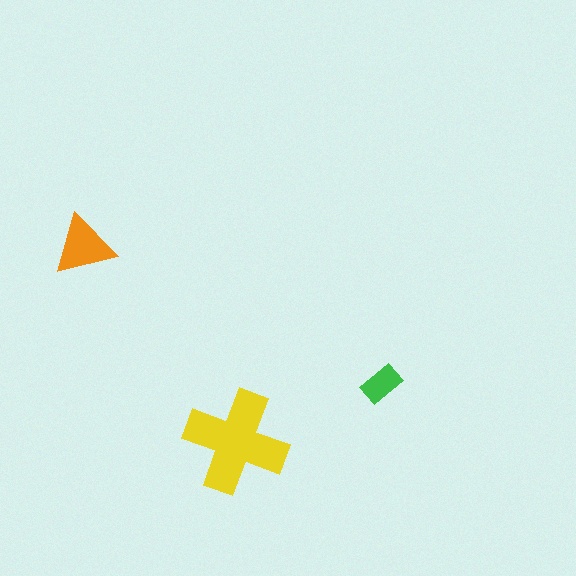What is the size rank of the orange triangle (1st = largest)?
2nd.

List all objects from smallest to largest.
The green rectangle, the orange triangle, the yellow cross.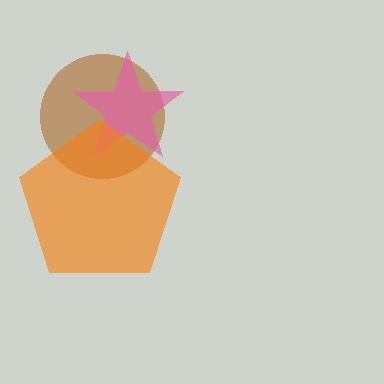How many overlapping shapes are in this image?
There are 3 overlapping shapes in the image.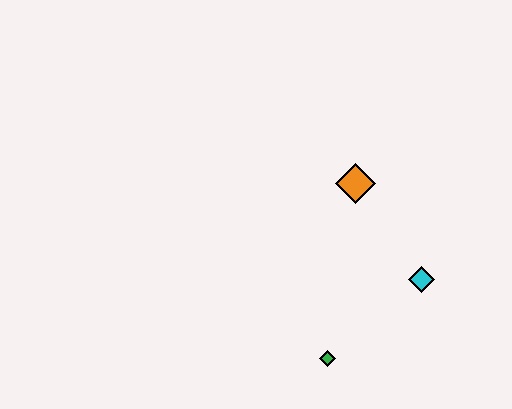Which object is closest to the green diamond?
The cyan diamond is closest to the green diamond.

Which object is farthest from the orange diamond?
The green diamond is farthest from the orange diamond.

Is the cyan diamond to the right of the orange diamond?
Yes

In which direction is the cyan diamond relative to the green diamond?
The cyan diamond is to the right of the green diamond.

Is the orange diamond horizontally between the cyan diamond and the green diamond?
Yes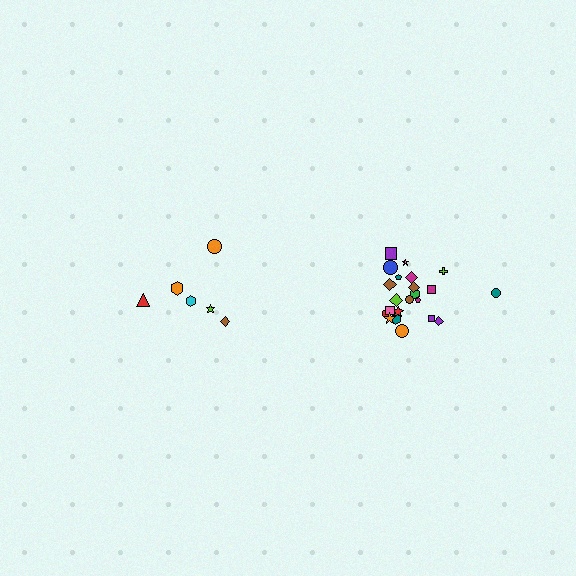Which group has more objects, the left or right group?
The right group.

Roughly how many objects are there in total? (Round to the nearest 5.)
Roughly 30 objects in total.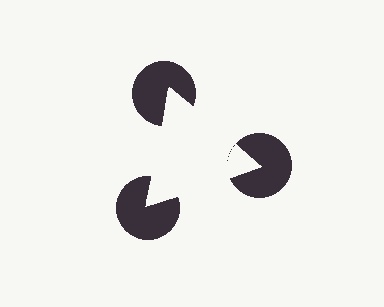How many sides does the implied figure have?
3 sides.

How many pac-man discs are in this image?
There are 3 — one at each vertex of the illusory triangle.